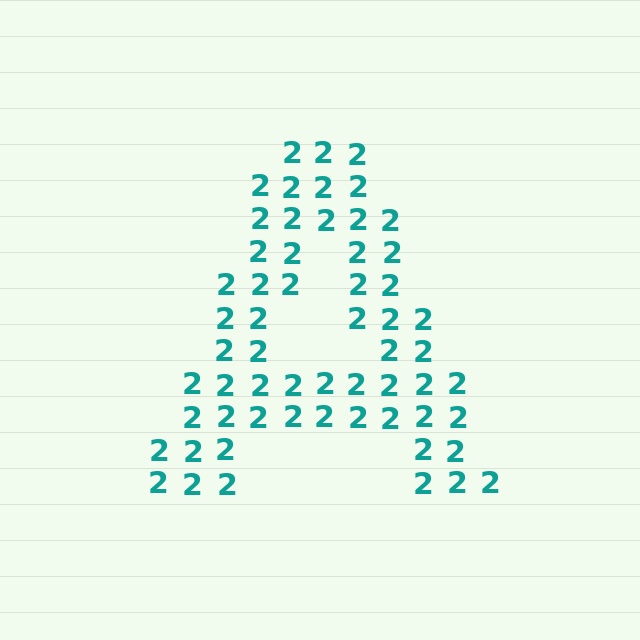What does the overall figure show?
The overall figure shows the letter A.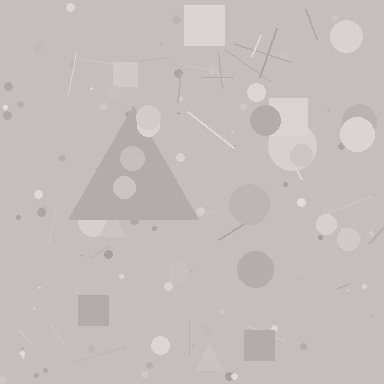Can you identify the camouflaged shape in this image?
The camouflaged shape is a triangle.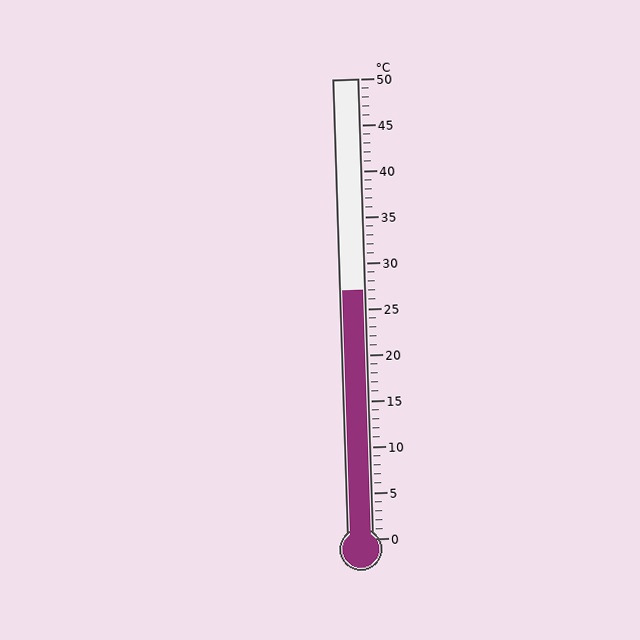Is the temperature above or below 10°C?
The temperature is above 10°C.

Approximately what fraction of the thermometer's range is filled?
The thermometer is filled to approximately 55% of its range.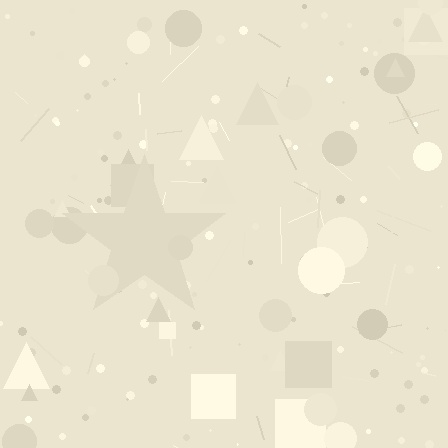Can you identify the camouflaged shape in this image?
The camouflaged shape is a star.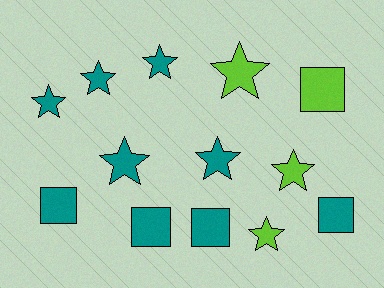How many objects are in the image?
There are 13 objects.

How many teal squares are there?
There are 4 teal squares.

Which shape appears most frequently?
Star, with 8 objects.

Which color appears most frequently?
Teal, with 9 objects.